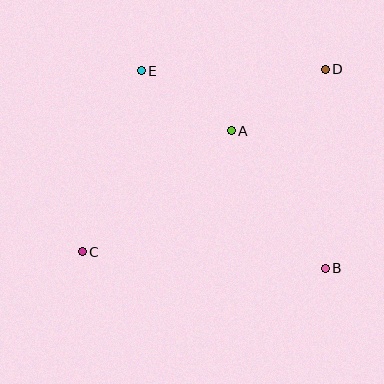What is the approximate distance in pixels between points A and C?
The distance between A and C is approximately 192 pixels.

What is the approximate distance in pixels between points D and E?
The distance between D and E is approximately 184 pixels.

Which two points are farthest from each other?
Points C and D are farthest from each other.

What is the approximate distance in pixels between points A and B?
The distance between A and B is approximately 167 pixels.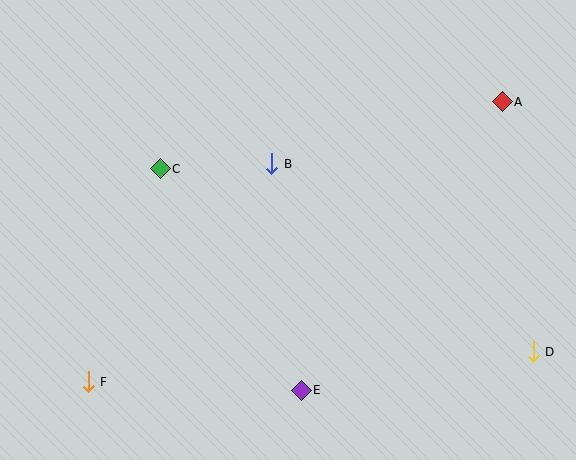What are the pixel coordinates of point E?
Point E is at (301, 390).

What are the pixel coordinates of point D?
Point D is at (533, 352).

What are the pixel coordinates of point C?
Point C is at (160, 169).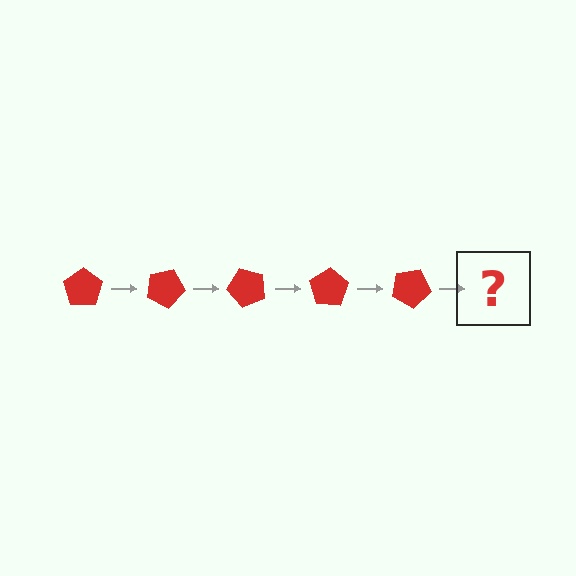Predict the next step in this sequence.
The next step is a red pentagon rotated 125 degrees.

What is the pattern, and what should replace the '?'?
The pattern is that the pentagon rotates 25 degrees each step. The '?' should be a red pentagon rotated 125 degrees.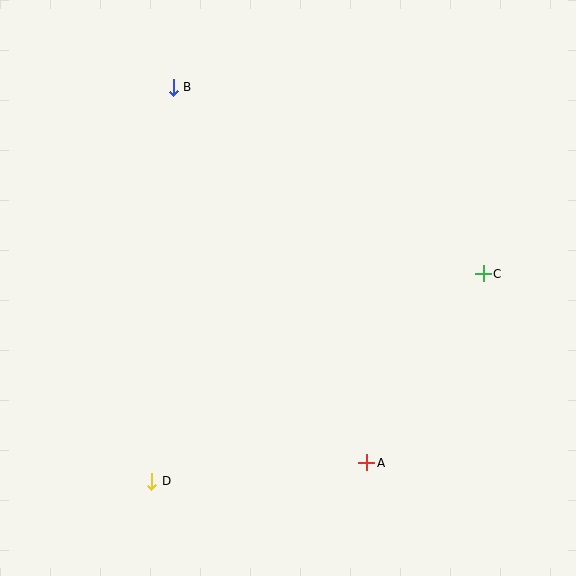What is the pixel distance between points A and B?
The distance between A and B is 422 pixels.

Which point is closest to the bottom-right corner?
Point A is closest to the bottom-right corner.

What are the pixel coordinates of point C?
Point C is at (483, 274).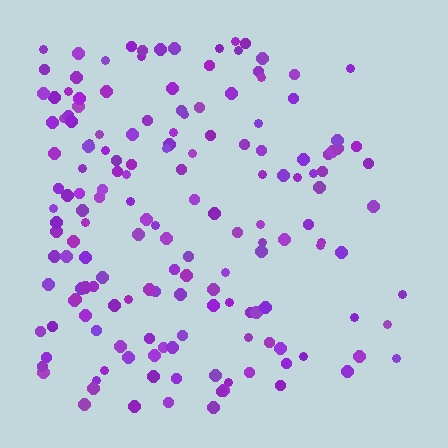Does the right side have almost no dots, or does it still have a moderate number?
Still a moderate number, just noticeably fewer than the left.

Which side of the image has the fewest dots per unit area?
The right.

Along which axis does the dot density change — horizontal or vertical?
Horizontal.